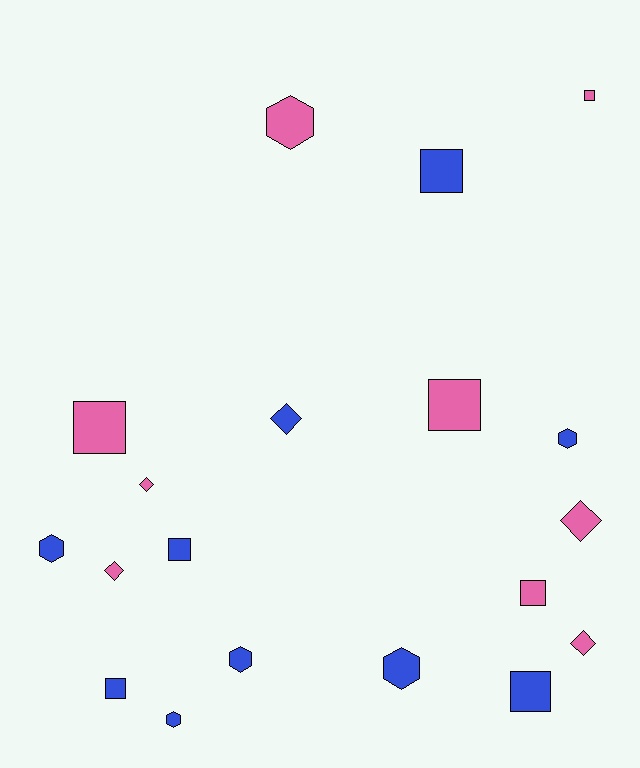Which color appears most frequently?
Blue, with 10 objects.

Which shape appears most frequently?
Square, with 8 objects.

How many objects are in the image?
There are 19 objects.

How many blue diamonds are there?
There is 1 blue diamond.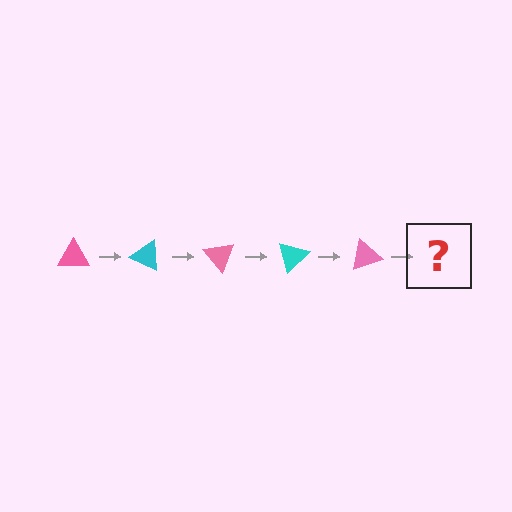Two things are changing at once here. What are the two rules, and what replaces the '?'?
The two rules are that it rotates 25 degrees each step and the color cycles through pink and cyan. The '?' should be a cyan triangle, rotated 125 degrees from the start.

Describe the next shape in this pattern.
It should be a cyan triangle, rotated 125 degrees from the start.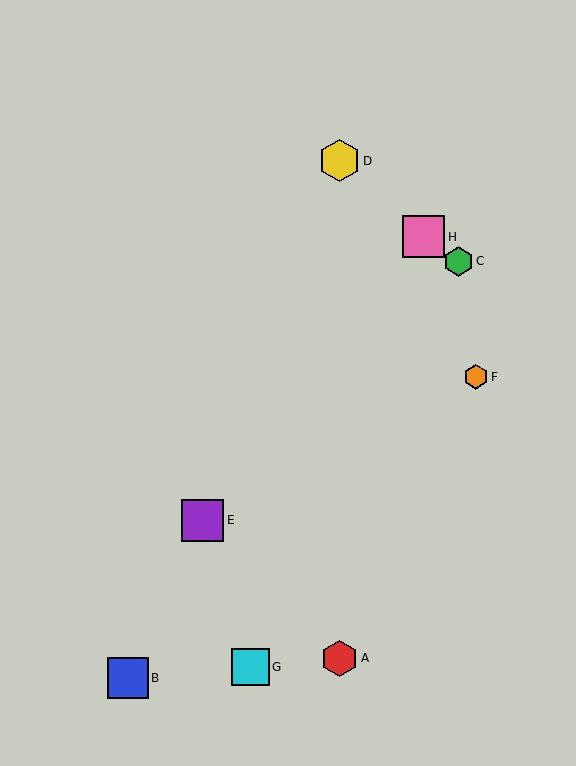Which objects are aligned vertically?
Objects A, D are aligned vertically.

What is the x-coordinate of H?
Object H is at x≈424.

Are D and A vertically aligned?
Yes, both are at x≈339.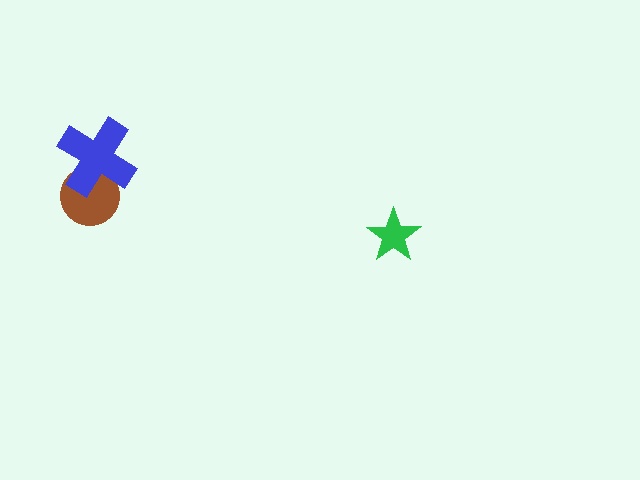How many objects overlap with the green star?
0 objects overlap with the green star.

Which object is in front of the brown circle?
The blue cross is in front of the brown circle.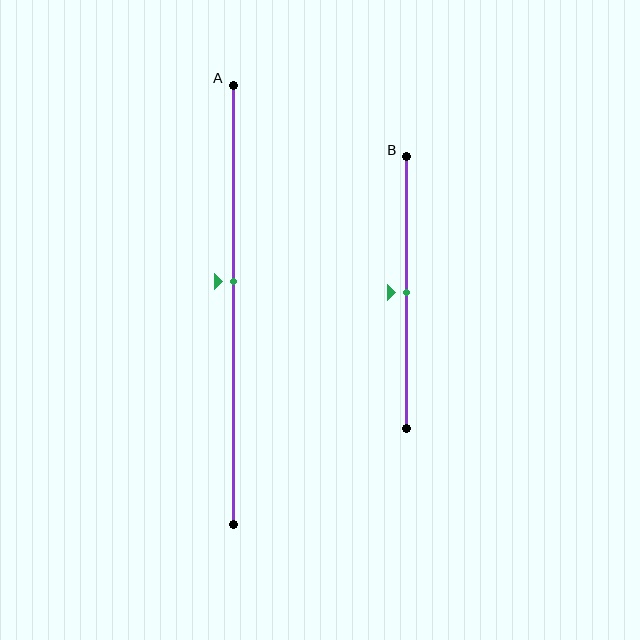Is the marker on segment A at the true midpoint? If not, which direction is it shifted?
No, the marker on segment A is shifted upward by about 5% of the segment length.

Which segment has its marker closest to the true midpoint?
Segment B has its marker closest to the true midpoint.